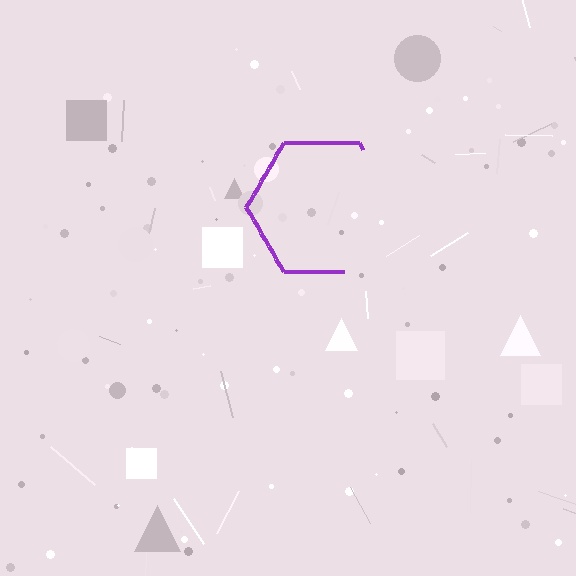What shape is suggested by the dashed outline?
The dashed outline suggests a hexagon.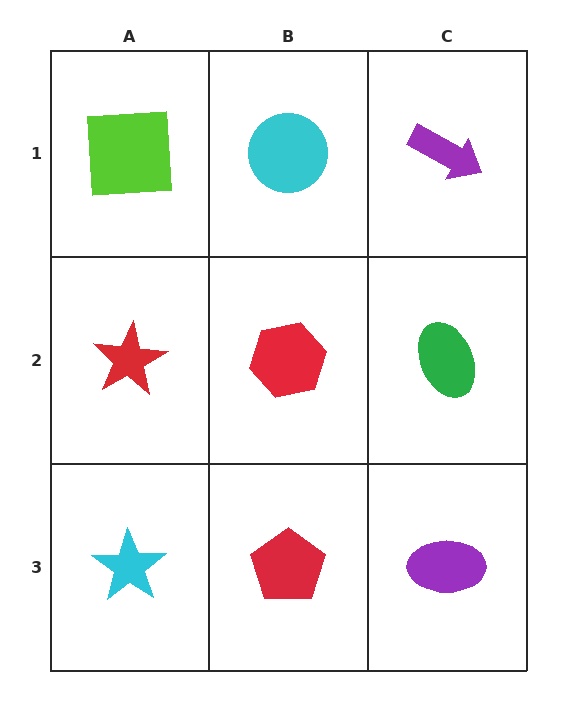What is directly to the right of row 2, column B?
A green ellipse.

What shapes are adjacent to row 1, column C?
A green ellipse (row 2, column C), a cyan circle (row 1, column B).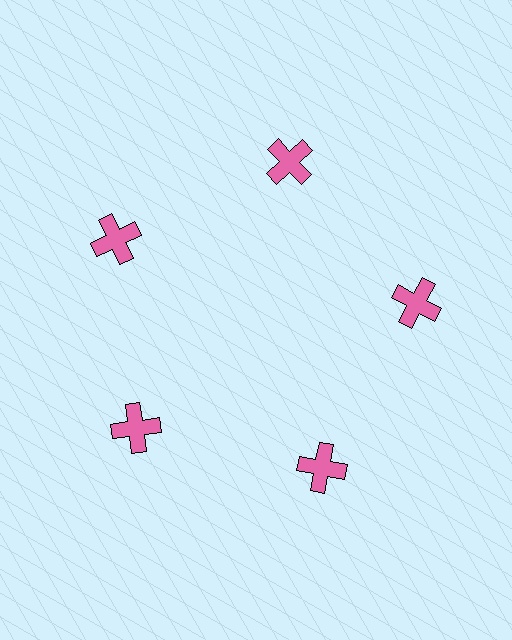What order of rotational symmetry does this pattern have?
This pattern has 5-fold rotational symmetry.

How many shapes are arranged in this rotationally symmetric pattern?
There are 5 shapes, arranged in 5 groups of 1.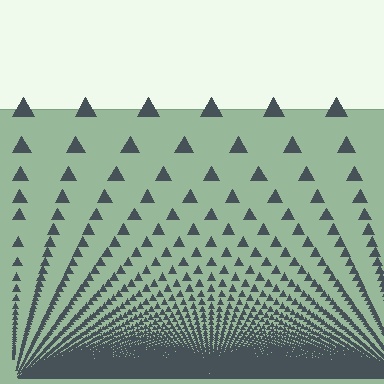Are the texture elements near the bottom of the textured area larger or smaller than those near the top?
Smaller. The gradient is inverted — elements near the bottom are smaller and denser.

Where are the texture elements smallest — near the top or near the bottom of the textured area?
Near the bottom.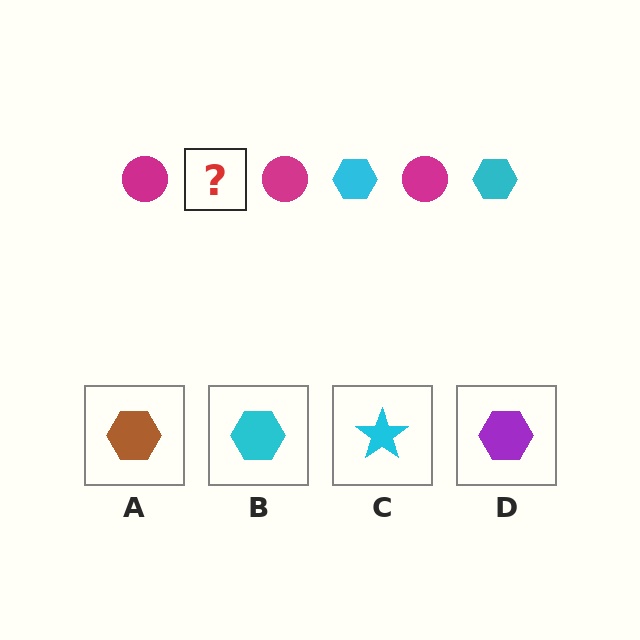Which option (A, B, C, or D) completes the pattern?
B.